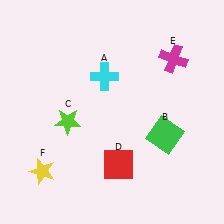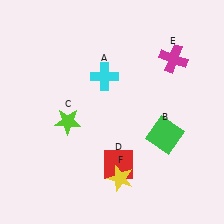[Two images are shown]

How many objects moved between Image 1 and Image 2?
1 object moved between the two images.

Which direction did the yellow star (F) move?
The yellow star (F) moved right.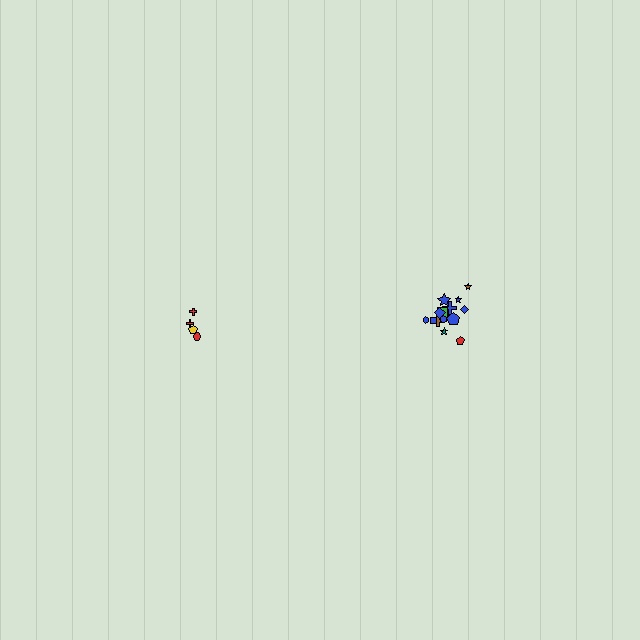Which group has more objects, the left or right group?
The right group.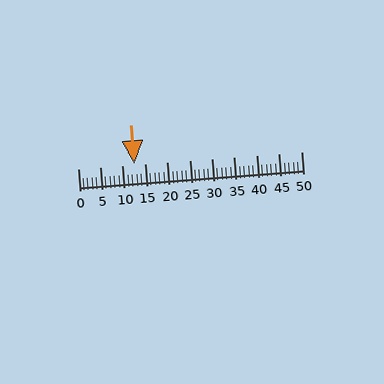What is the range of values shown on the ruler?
The ruler shows values from 0 to 50.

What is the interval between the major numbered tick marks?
The major tick marks are spaced 5 units apart.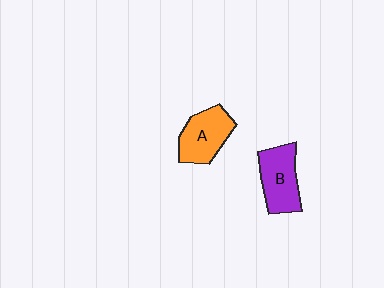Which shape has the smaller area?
Shape A (orange).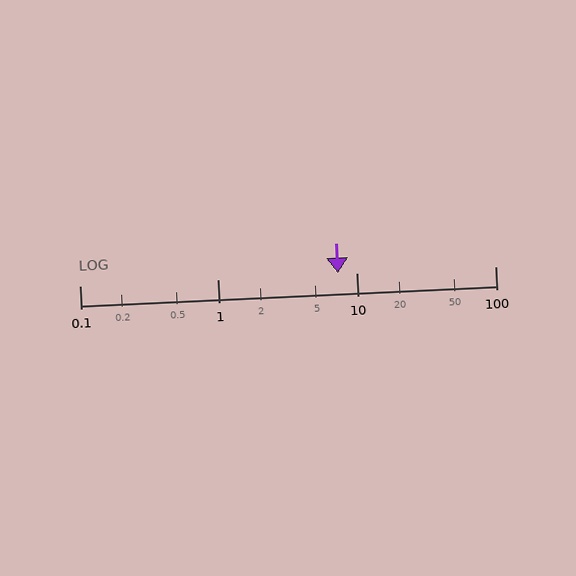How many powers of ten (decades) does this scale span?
The scale spans 3 decades, from 0.1 to 100.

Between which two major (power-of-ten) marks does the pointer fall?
The pointer is between 1 and 10.